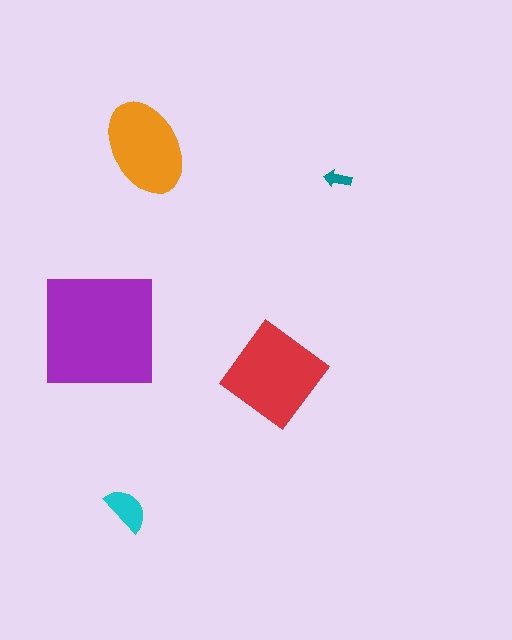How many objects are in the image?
There are 5 objects in the image.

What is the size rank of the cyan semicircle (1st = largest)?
4th.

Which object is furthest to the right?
The teal arrow is rightmost.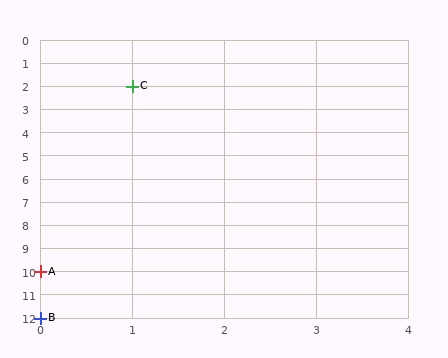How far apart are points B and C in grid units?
Points B and C are 1 column and 10 rows apart (about 10.0 grid units diagonally).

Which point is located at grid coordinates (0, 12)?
Point B is at (0, 12).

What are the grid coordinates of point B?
Point B is at grid coordinates (0, 12).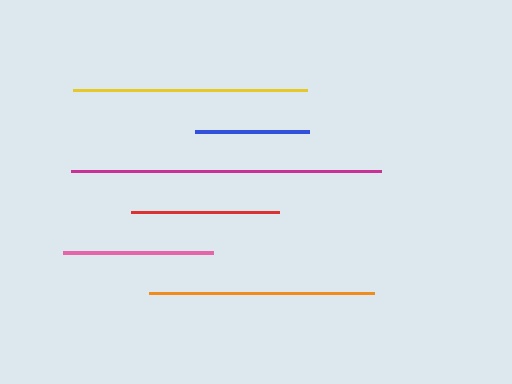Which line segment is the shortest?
The blue line is the shortest at approximately 114 pixels.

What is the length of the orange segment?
The orange segment is approximately 225 pixels long.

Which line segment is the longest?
The magenta line is the longest at approximately 310 pixels.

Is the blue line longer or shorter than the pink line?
The pink line is longer than the blue line.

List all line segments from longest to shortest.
From longest to shortest: magenta, yellow, orange, pink, red, blue.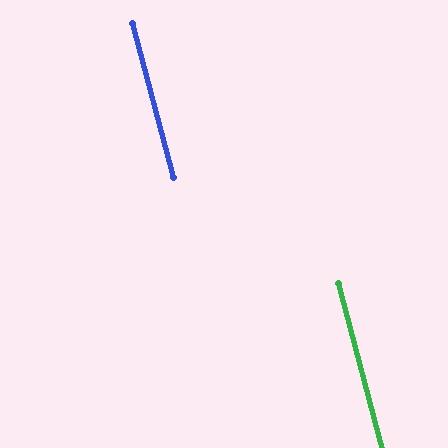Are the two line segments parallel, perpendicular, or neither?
Parallel — their directions differ by only 0.2°.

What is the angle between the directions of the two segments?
Approximately 0 degrees.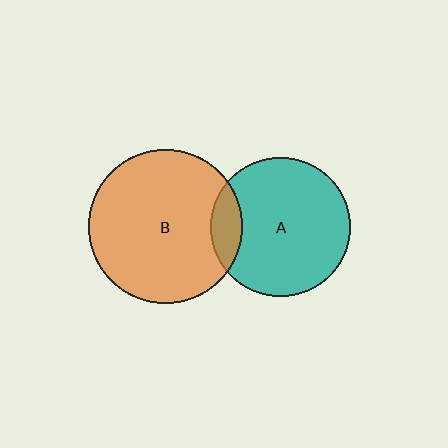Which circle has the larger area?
Circle B (orange).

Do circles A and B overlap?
Yes.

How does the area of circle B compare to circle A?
Approximately 1.2 times.